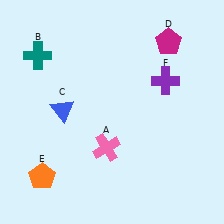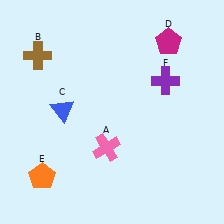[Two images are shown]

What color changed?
The cross (B) changed from teal in Image 1 to brown in Image 2.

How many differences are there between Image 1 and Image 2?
There is 1 difference between the two images.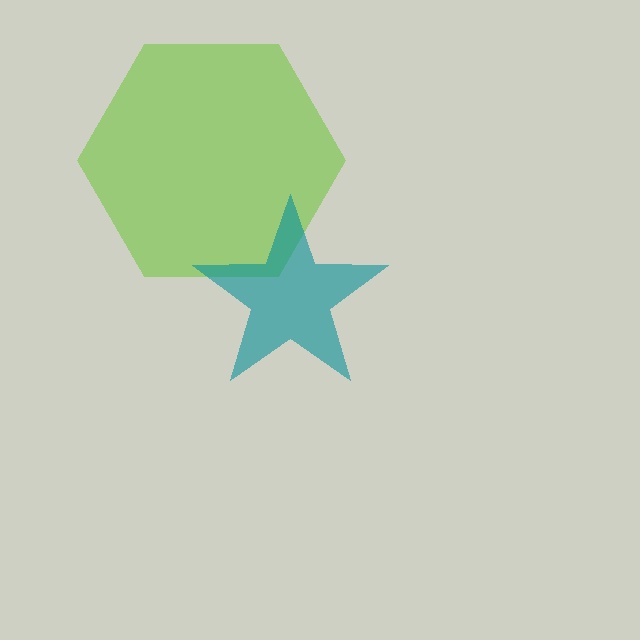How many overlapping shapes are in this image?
There are 2 overlapping shapes in the image.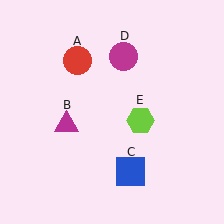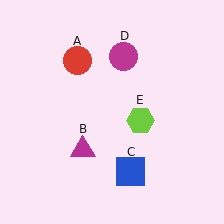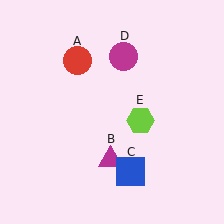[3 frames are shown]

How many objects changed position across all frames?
1 object changed position: magenta triangle (object B).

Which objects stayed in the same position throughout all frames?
Red circle (object A) and blue square (object C) and magenta circle (object D) and lime hexagon (object E) remained stationary.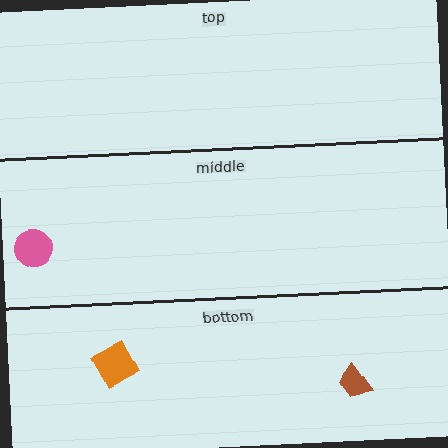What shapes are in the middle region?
The pink circle.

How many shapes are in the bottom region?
2.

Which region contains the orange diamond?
The bottom region.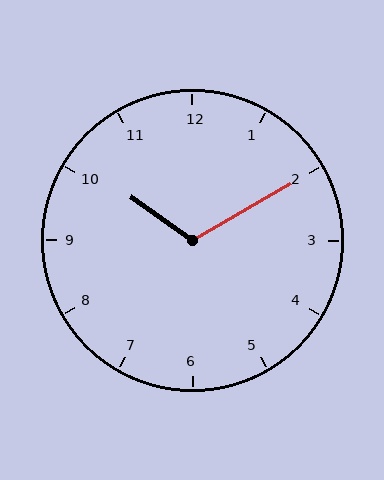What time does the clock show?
10:10.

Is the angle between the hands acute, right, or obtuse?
It is obtuse.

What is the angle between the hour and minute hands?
Approximately 115 degrees.